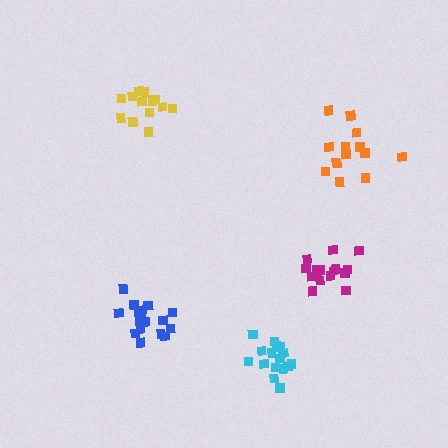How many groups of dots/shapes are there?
There are 5 groups.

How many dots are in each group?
Group 1: 16 dots, Group 2: 17 dots, Group 3: 14 dots, Group 4: 18 dots, Group 5: 13 dots (78 total).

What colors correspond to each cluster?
The clusters are colored: cyan, magenta, orange, blue, yellow.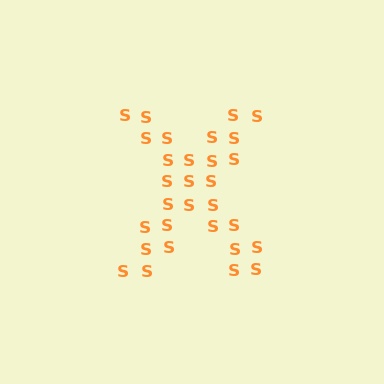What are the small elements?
The small elements are letter S's.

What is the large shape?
The large shape is the letter X.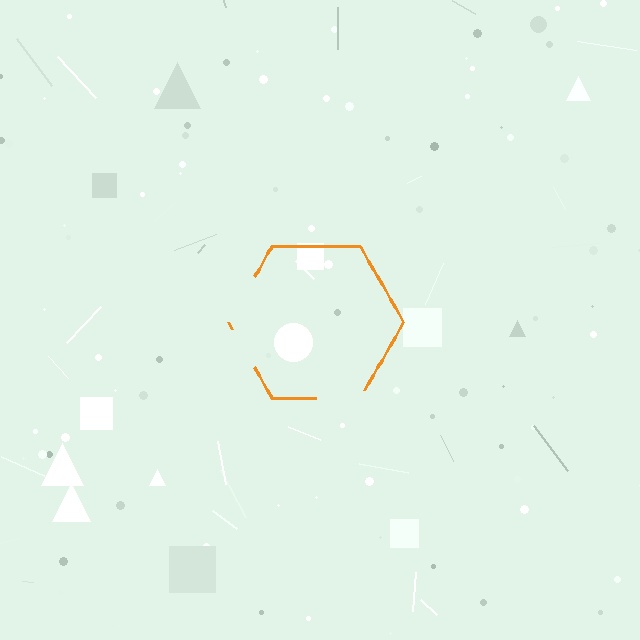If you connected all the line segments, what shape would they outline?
They would outline a hexagon.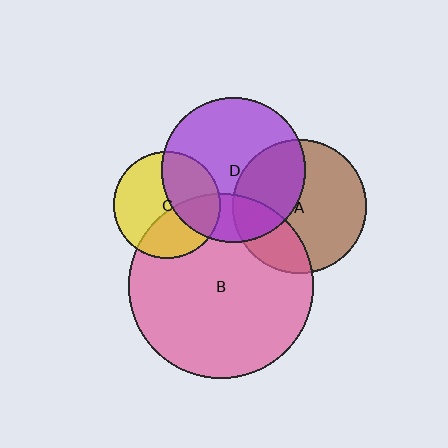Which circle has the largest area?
Circle B (pink).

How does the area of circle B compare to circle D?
Approximately 1.6 times.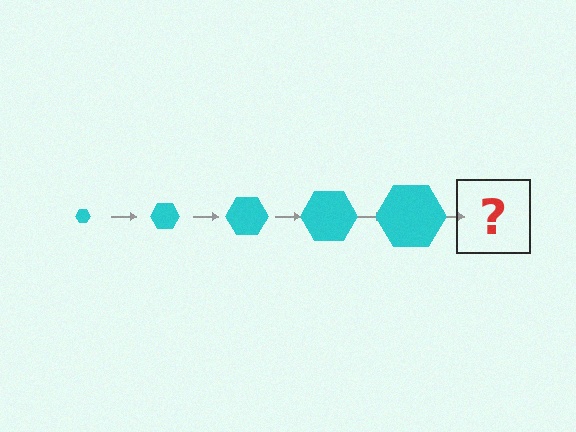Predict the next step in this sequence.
The next step is a cyan hexagon, larger than the previous one.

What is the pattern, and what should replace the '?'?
The pattern is that the hexagon gets progressively larger each step. The '?' should be a cyan hexagon, larger than the previous one.